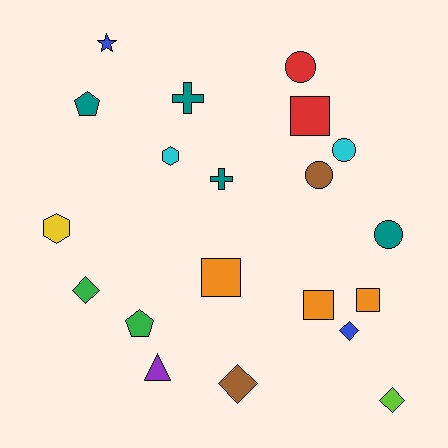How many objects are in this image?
There are 20 objects.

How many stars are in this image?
There is 1 star.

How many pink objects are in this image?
There are no pink objects.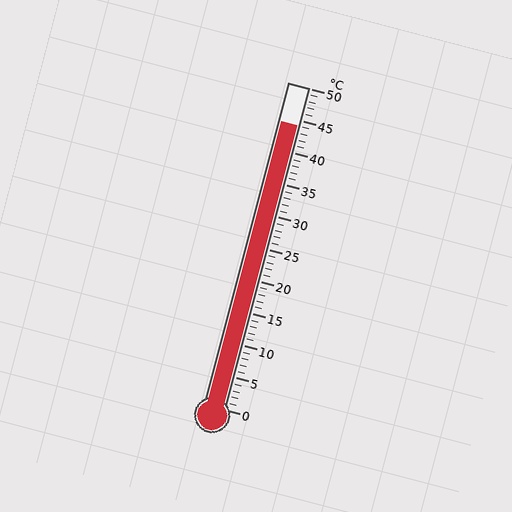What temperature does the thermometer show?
The thermometer shows approximately 44°C.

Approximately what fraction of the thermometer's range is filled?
The thermometer is filled to approximately 90% of its range.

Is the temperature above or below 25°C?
The temperature is above 25°C.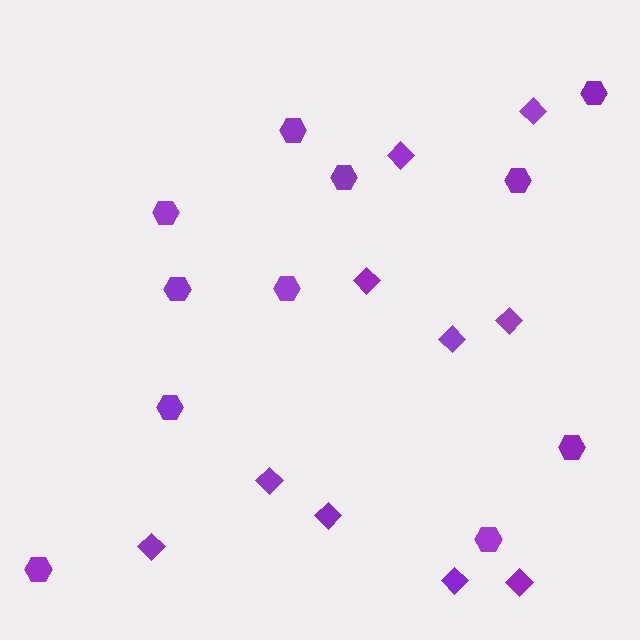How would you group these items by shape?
There are 2 groups: one group of hexagons (11) and one group of diamonds (10).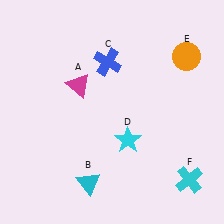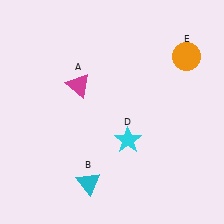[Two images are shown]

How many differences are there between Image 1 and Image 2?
There are 2 differences between the two images.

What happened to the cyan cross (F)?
The cyan cross (F) was removed in Image 2. It was in the bottom-right area of Image 1.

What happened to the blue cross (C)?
The blue cross (C) was removed in Image 2. It was in the top-left area of Image 1.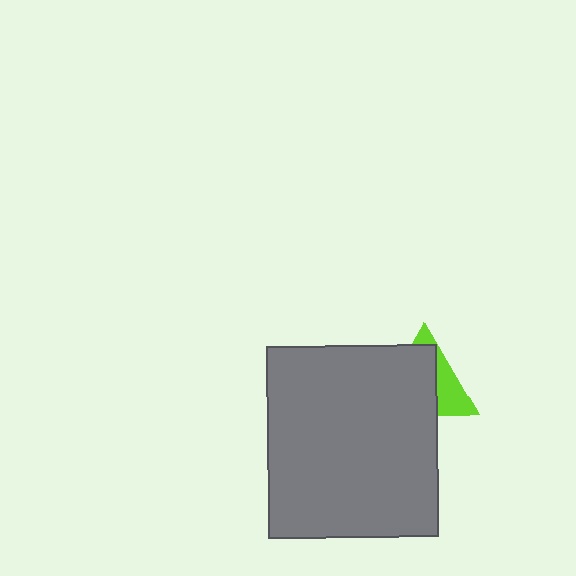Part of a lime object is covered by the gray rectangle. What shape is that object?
It is a triangle.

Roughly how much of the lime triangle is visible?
A small part of it is visible (roughly 36%).